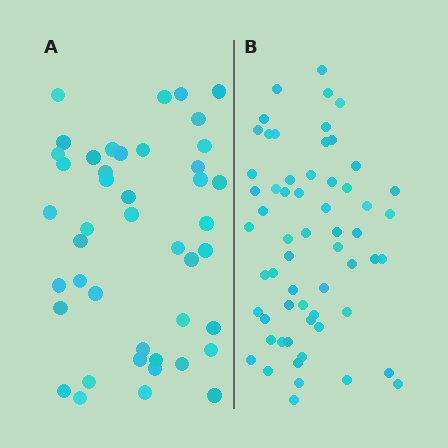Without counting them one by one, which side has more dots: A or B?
Region B (the right region) has more dots.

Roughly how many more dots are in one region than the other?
Region B has approximately 15 more dots than region A.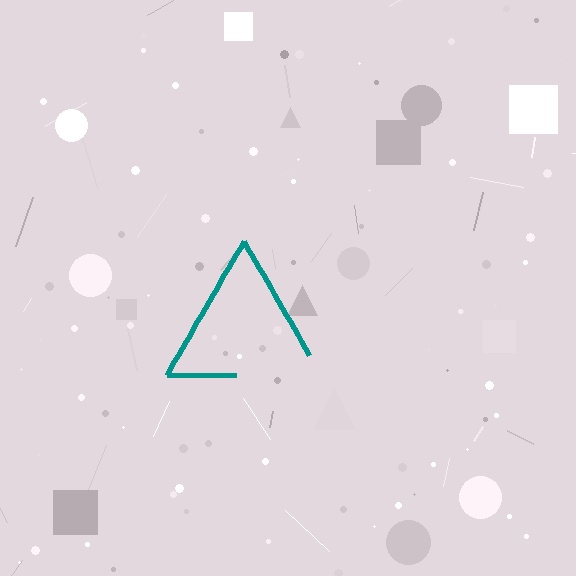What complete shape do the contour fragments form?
The contour fragments form a triangle.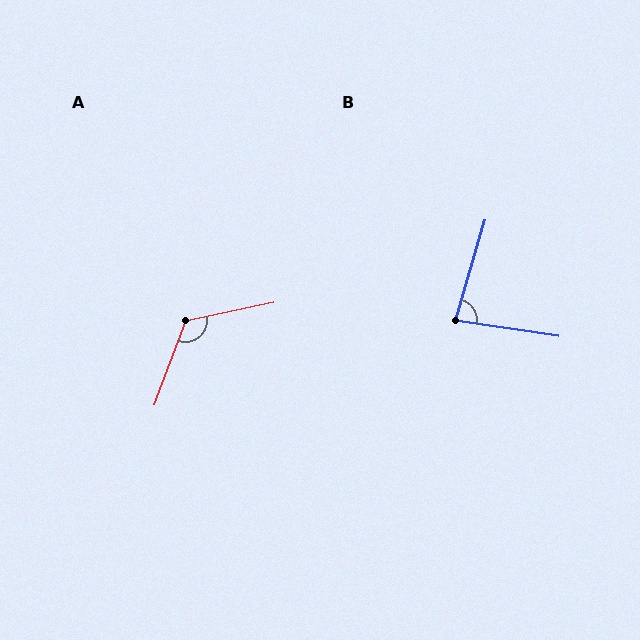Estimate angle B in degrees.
Approximately 83 degrees.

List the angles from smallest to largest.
B (83°), A (122°).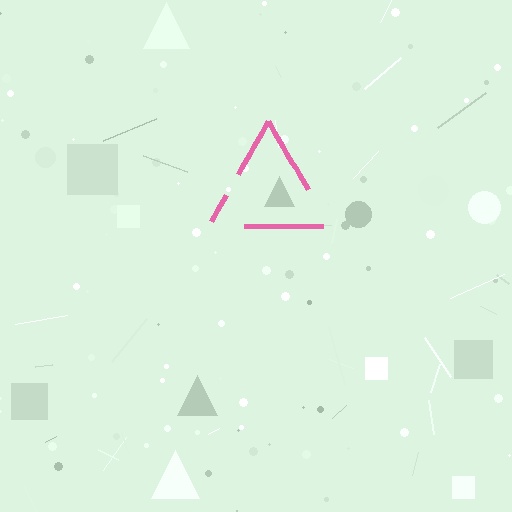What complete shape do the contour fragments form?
The contour fragments form a triangle.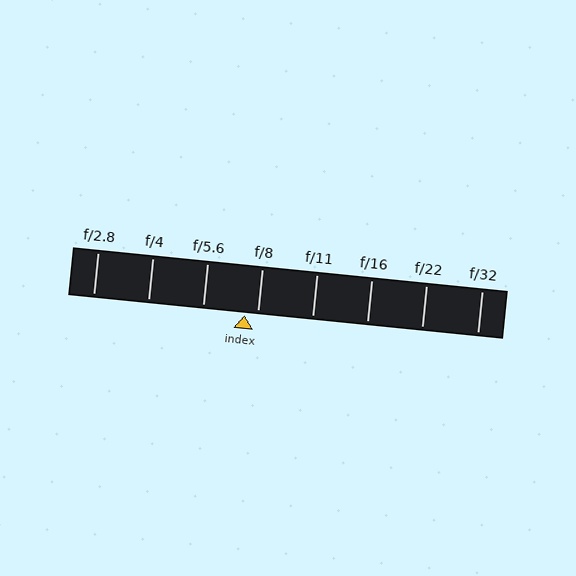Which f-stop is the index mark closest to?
The index mark is closest to f/8.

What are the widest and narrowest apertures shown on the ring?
The widest aperture shown is f/2.8 and the narrowest is f/32.